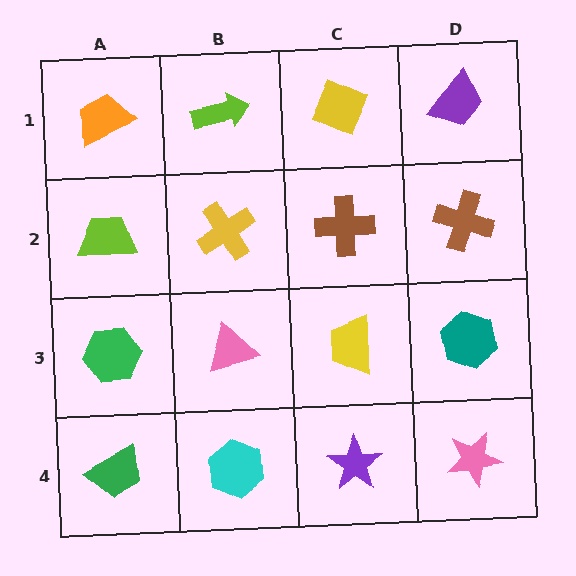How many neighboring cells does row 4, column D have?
2.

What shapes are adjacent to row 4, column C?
A yellow trapezoid (row 3, column C), a cyan hexagon (row 4, column B), a pink star (row 4, column D).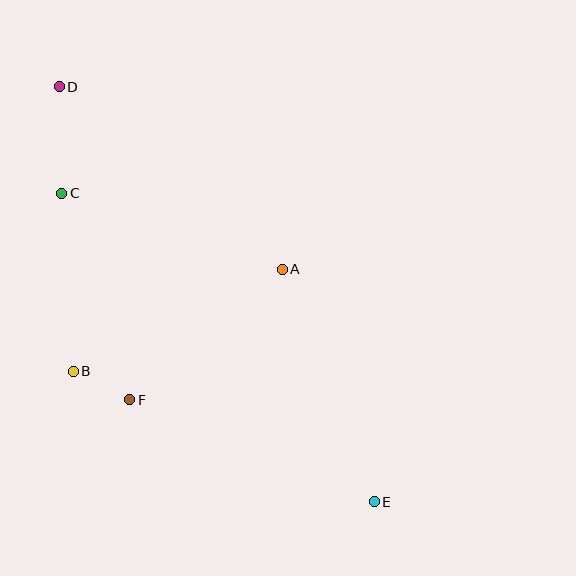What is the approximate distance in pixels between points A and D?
The distance between A and D is approximately 288 pixels.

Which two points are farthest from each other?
Points D and E are farthest from each other.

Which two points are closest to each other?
Points B and F are closest to each other.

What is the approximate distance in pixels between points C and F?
The distance between C and F is approximately 218 pixels.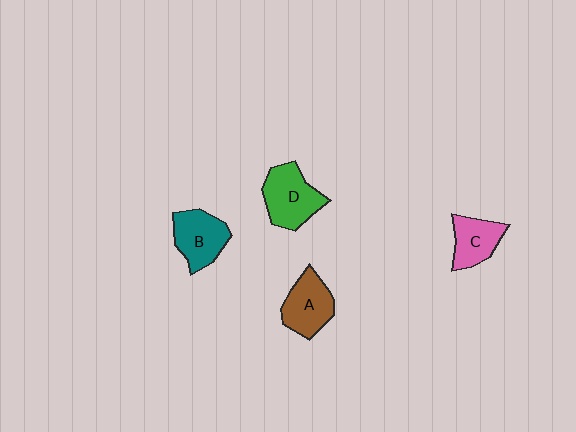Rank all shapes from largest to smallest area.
From largest to smallest: D (green), B (teal), A (brown), C (pink).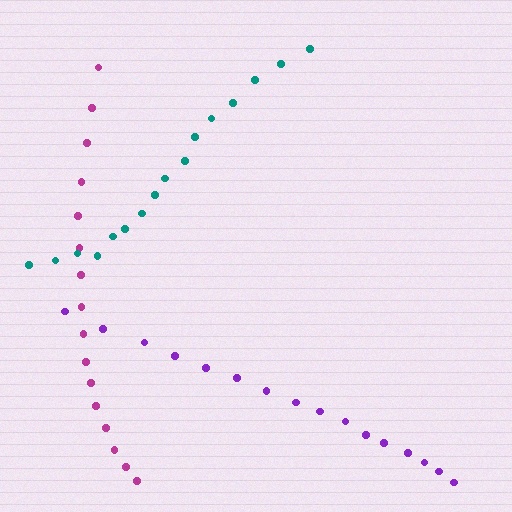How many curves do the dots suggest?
There are 3 distinct paths.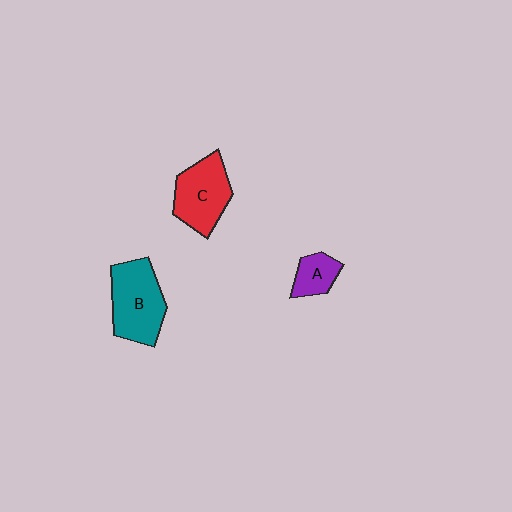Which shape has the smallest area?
Shape A (purple).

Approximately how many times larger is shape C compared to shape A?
Approximately 2.1 times.